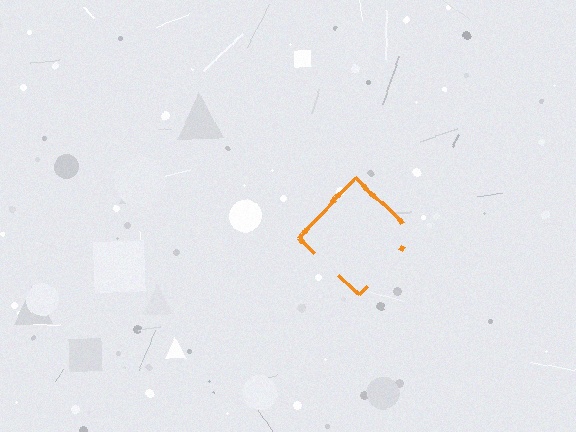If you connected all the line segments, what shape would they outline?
They would outline a diamond.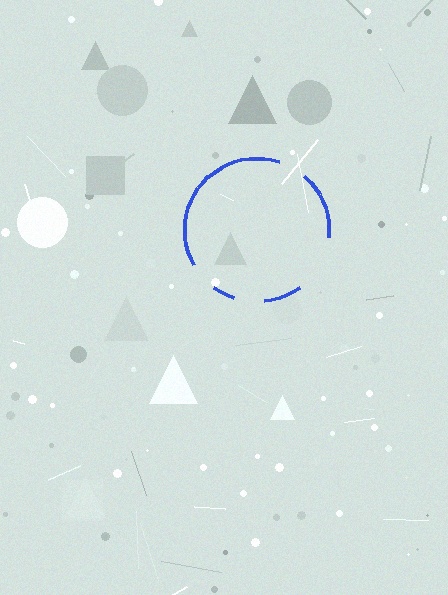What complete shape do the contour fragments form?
The contour fragments form a circle.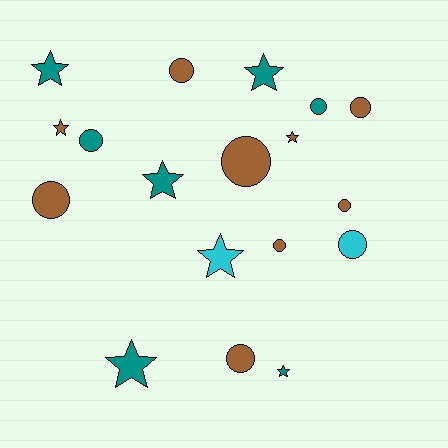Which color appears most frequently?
Brown, with 9 objects.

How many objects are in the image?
There are 18 objects.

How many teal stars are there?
There are 5 teal stars.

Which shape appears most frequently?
Circle, with 10 objects.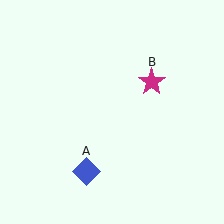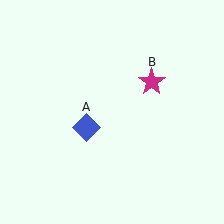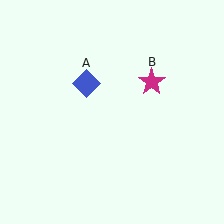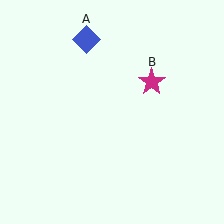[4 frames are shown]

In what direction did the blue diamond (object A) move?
The blue diamond (object A) moved up.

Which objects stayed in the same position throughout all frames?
Magenta star (object B) remained stationary.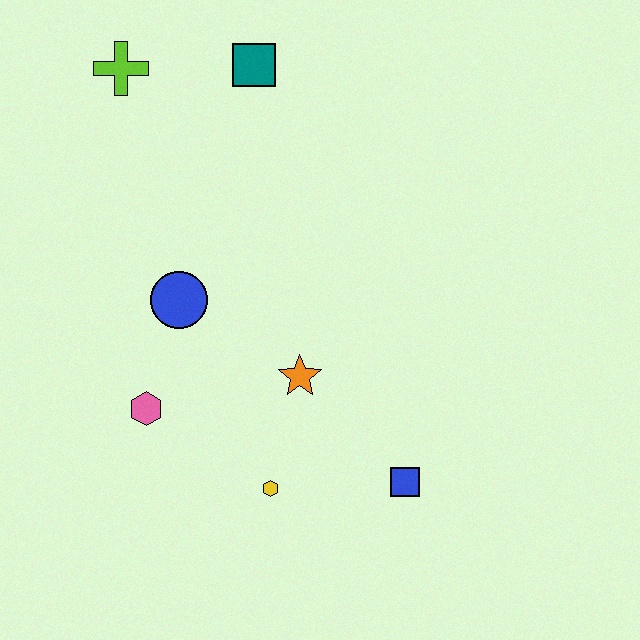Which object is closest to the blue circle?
The pink hexagon is closest to the blue circle.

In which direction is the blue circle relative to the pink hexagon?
The blue circle is above the pink hexagon.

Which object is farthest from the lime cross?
The blue square is farthest from the lime cross.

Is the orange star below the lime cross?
Yes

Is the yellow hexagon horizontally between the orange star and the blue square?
No